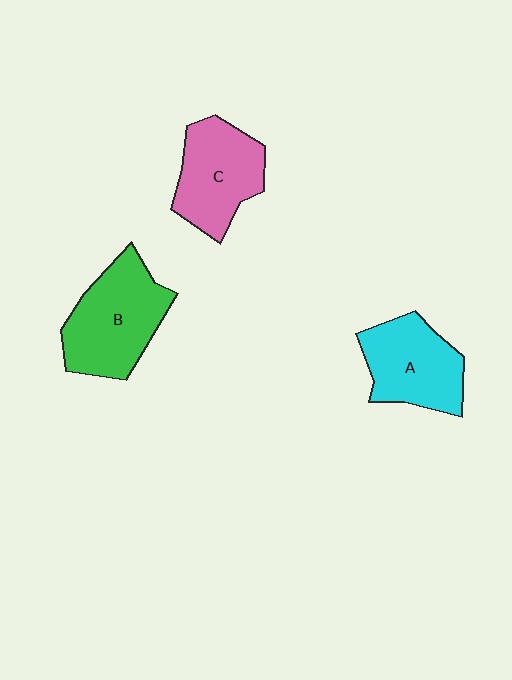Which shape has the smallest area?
Shape A (cyan).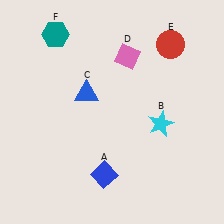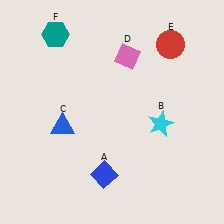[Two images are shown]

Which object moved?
The blue triangle (C) moved down.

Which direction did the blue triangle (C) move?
The blue triangle (C) moved down.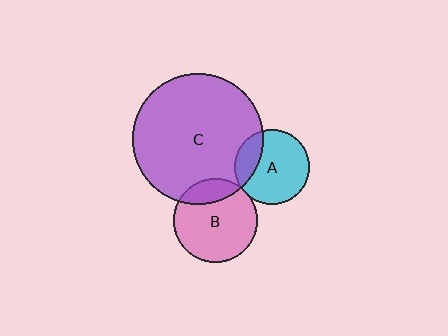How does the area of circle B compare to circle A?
Approximately 1.3 times.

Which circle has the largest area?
Circle C (purple).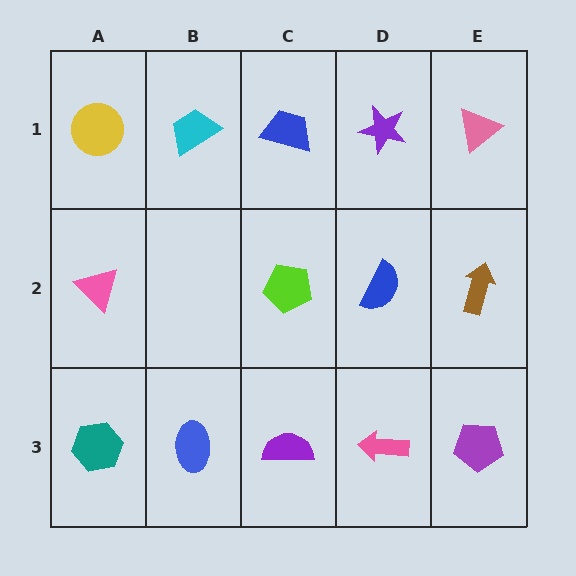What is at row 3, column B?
A blue ellipse.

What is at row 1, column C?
A blue trapezoid.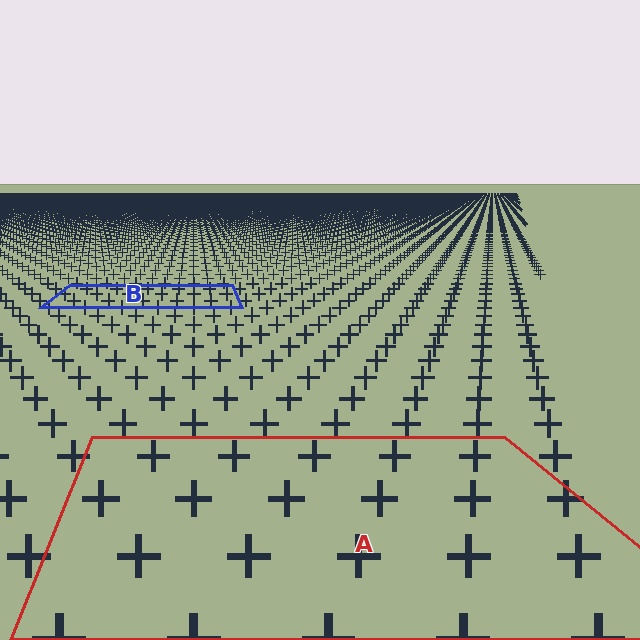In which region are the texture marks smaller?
The texture marks are smaller in region B, because it is farther away.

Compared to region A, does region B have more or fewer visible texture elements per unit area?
Region B has more texture elements per unit area — they are packed more densely because it is farther away.